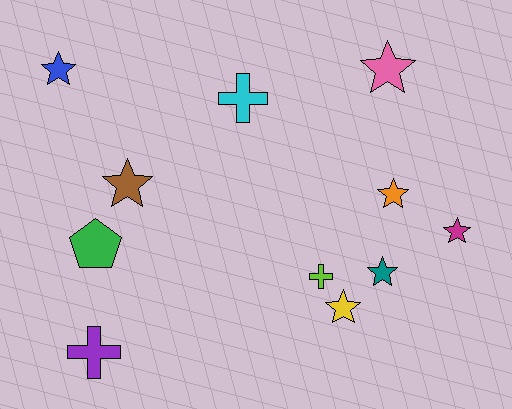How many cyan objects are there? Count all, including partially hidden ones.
There is 1 cyan object.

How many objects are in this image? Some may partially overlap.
There are 11 objects.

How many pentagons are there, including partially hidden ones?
There is 1 pentagon.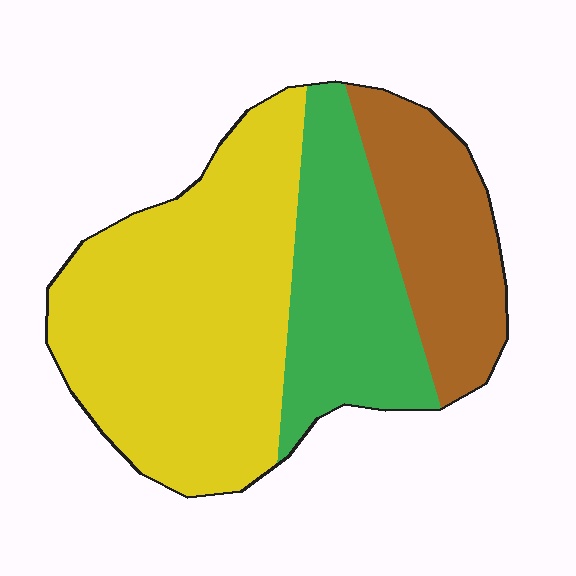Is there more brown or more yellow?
Yellow.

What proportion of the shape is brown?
Brown takes up about one fifth (1/5) of the shape.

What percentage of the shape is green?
Green takes up between a quarter and a half of the shape.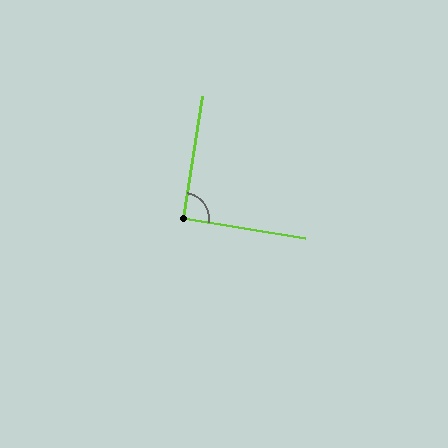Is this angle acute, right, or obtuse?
It is approximately a right angle.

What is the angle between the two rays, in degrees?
Approximately 90 degrees.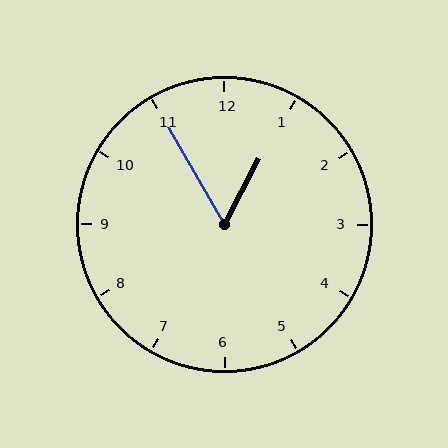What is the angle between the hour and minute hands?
Approximately 58 degrees.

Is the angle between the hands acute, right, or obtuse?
It is acute.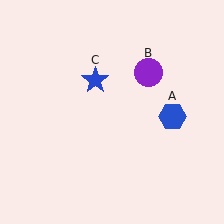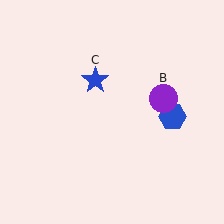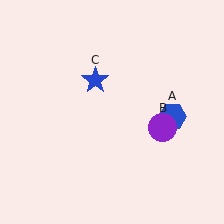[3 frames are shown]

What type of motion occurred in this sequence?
The purple circle (object B) rotated clockwise around the center of the scene.